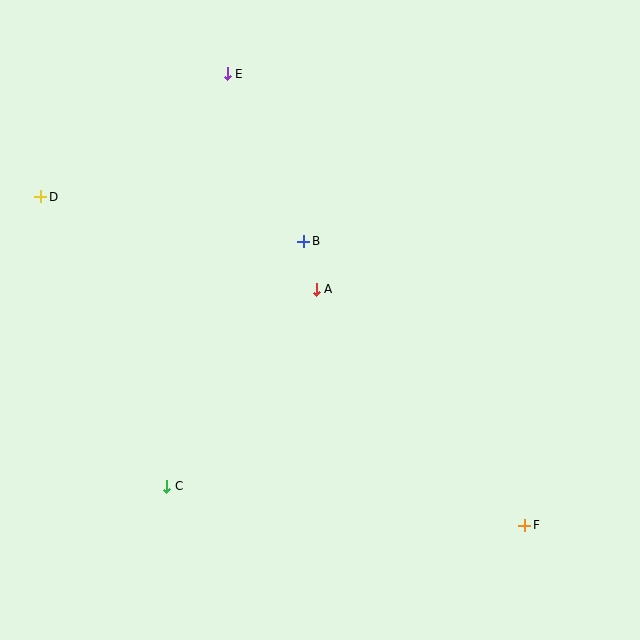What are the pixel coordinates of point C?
Point C is at (167, 486).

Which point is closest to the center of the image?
Point A at (316, 289) is closest to the center.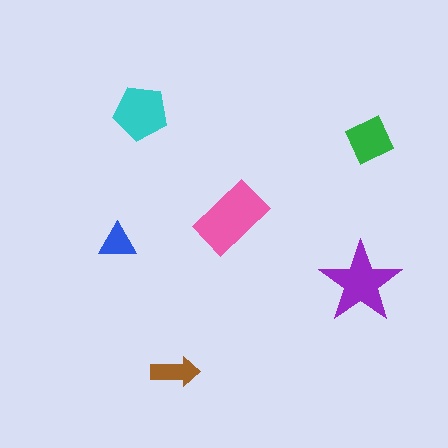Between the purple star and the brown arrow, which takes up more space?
The purple star.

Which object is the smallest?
The blue triangle.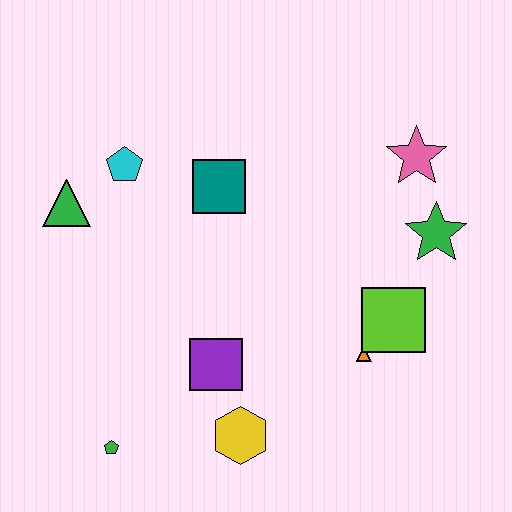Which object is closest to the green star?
The pink star is closest to the green star.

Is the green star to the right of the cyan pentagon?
Yes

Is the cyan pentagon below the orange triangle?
No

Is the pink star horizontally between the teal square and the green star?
Yes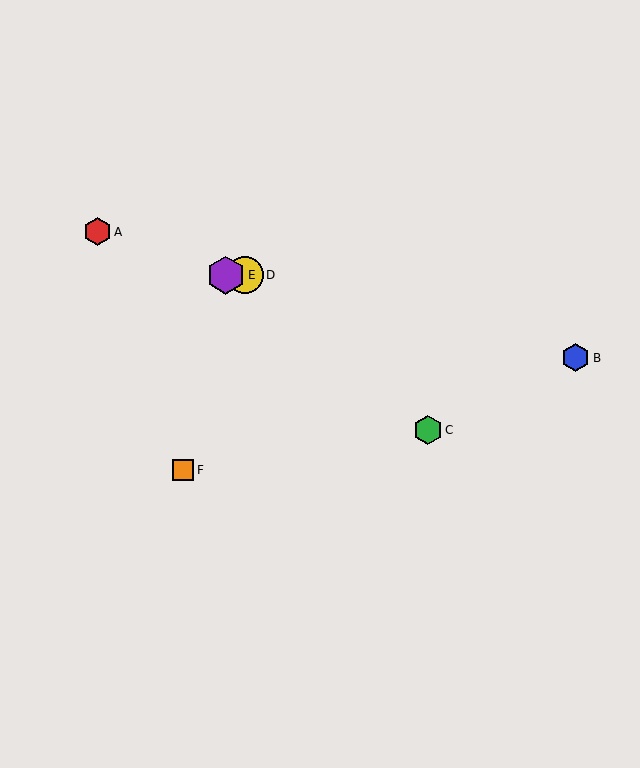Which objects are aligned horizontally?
Objects D, E are aligned horizontally.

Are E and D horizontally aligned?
Yes, both are at y≈275.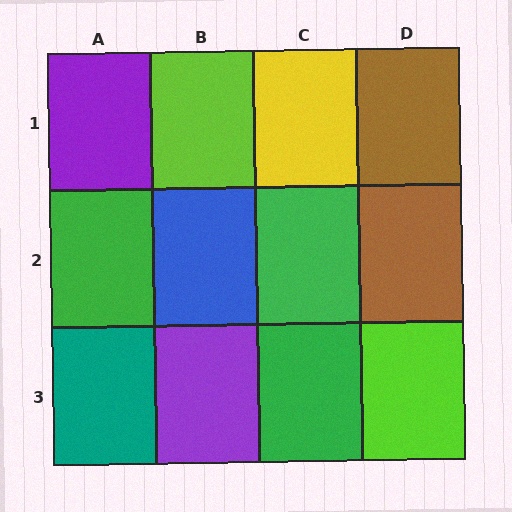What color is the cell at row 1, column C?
Yellow.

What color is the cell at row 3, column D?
Lime.